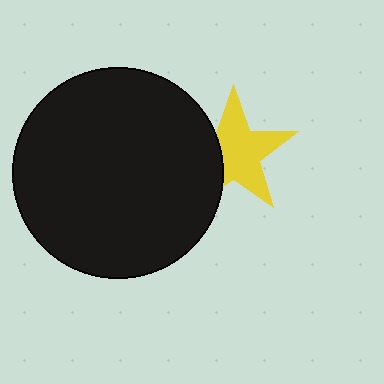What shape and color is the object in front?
The object in front is a black circle.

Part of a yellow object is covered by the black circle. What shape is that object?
It is a star.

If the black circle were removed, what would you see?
You would see the complete yellow star.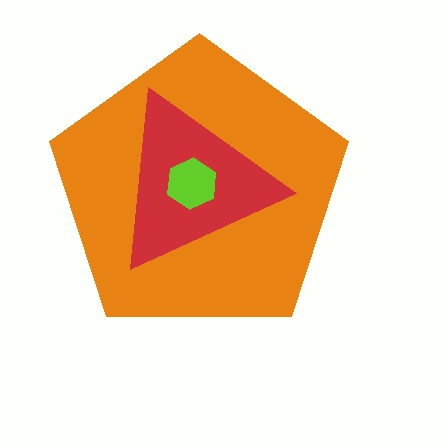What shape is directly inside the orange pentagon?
The red triangle.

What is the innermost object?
The lime hexagon.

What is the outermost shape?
The orange pentagon.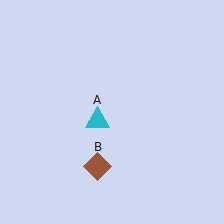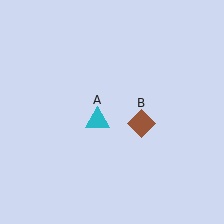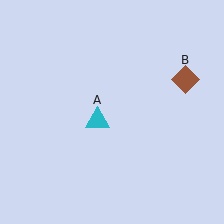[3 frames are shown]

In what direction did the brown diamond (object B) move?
The brown diamond (object B) moved up and to the right.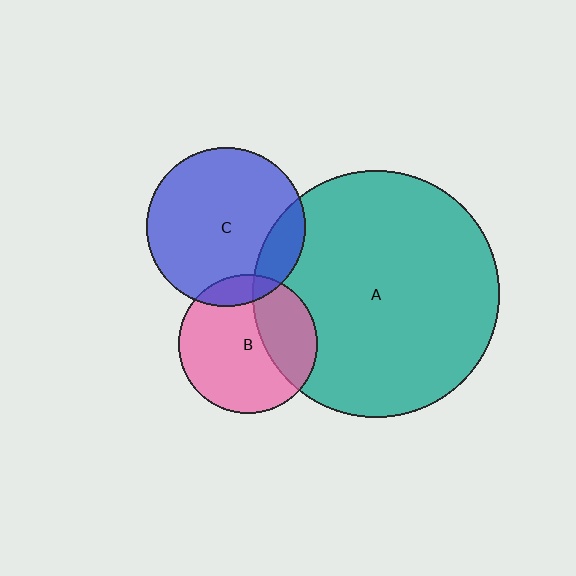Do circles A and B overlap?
Yes.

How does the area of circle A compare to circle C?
Approximately 2.4 times.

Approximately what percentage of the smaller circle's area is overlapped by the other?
Approximately 30%.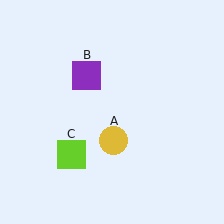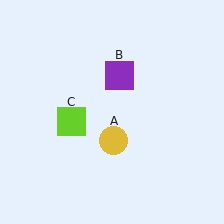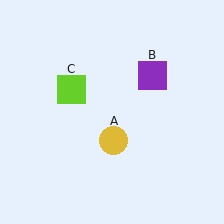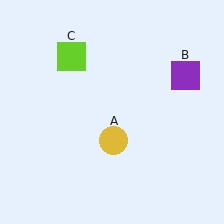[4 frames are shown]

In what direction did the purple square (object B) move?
The purple square (object B) moved right.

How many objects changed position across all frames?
2 objects changed position: purple square (object B), lime square (object C).